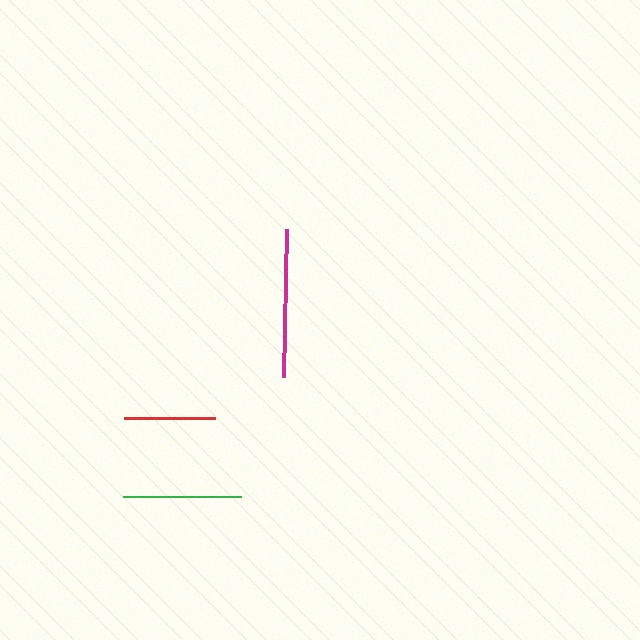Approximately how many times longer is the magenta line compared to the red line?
The magenta line is approximately 1.6 times the length of the red line.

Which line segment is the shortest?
The red line is the shortest at approximately 92 pixels.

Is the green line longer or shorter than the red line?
The green line is longer than the red line.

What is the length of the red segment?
The red segment is approximately 92 pixels long.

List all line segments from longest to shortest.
From longest to shortest: magenta, green, red.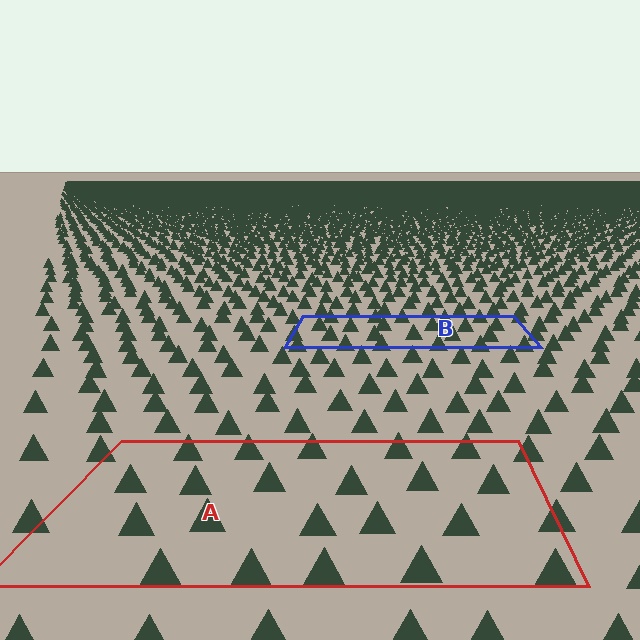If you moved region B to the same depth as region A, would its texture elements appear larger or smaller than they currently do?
They would appear larger. At a closer depth, the same texture elements are projected at a bigger on-screen size.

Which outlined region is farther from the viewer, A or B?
Region B is farther from the viewer — the texture elements inside it appear smaller and more densely packed.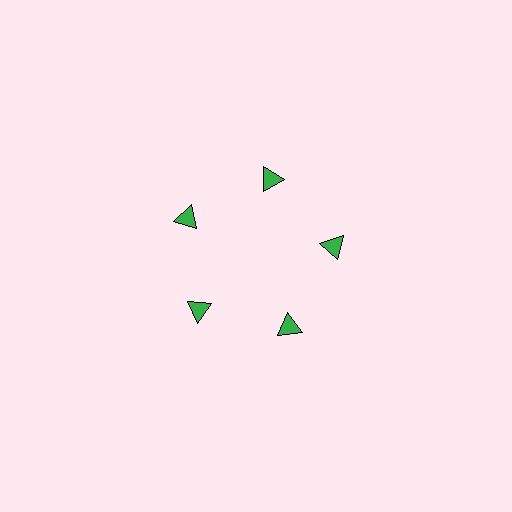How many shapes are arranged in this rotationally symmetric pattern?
There are 5 shapes, arranged in 5 groups of 1.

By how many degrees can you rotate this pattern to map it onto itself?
The pattern maps onto itself every 72 degrees of rotation.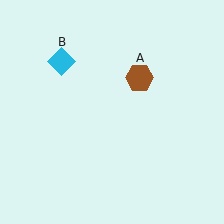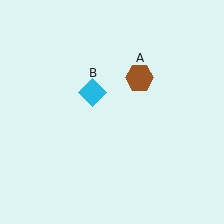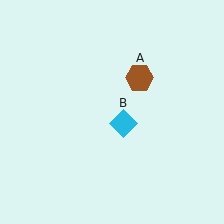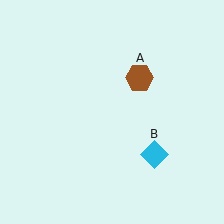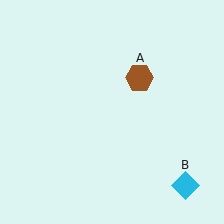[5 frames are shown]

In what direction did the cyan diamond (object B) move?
The cyan diamond (object B) moved down and to the right.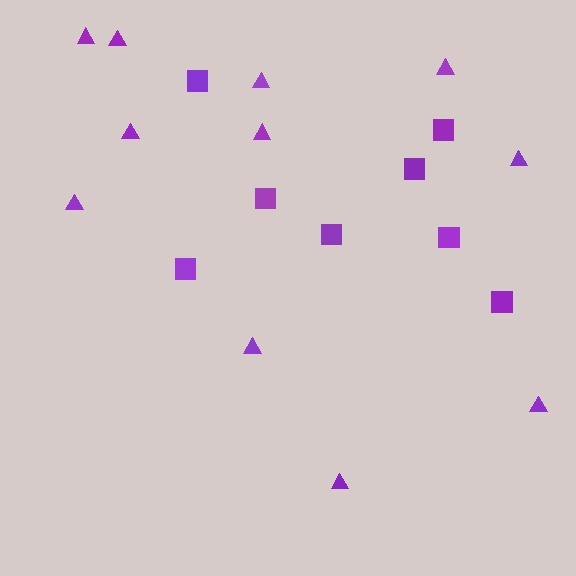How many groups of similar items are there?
There are 2 groups: one group of squares (8) and one group of triangles (11).